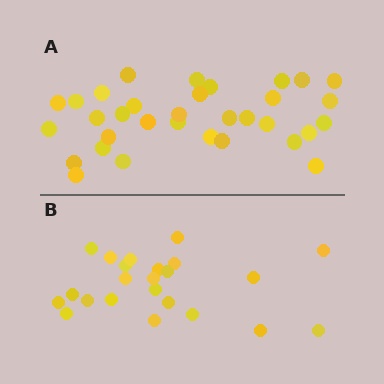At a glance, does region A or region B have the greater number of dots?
Region A (the top region) has more dots.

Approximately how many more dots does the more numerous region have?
Region A has roughly 10 or so more dots than region B.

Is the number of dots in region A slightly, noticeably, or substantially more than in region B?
Region A has noticeably more, but not dramatically so. The ratio is roughly 1.4 to 1.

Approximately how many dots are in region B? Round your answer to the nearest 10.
About 20 dots. (The exact count is 23, which rounds to 20.)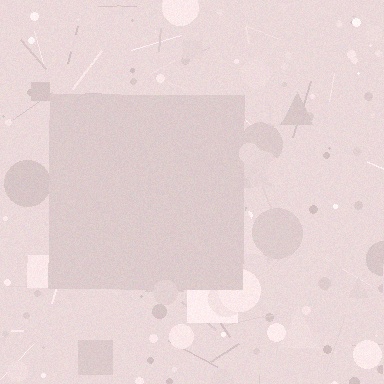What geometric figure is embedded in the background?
A square is embedded in the background.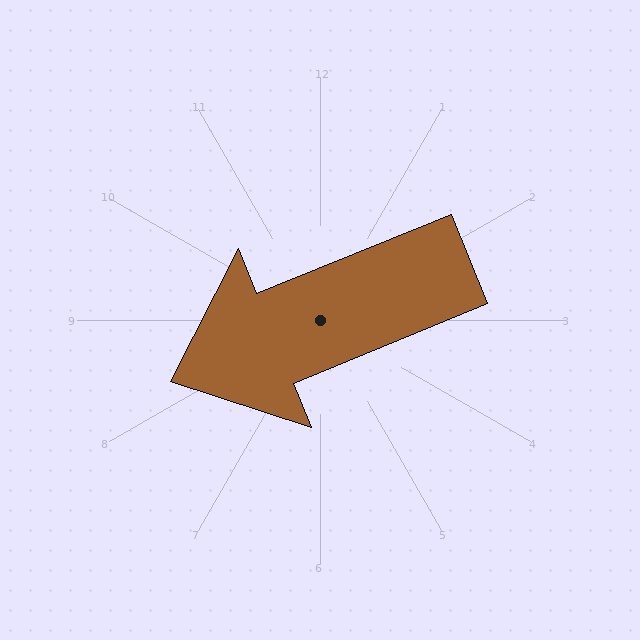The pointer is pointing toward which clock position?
Roughly 8 o'clock.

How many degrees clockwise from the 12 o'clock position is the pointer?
Approximately 248 degrees.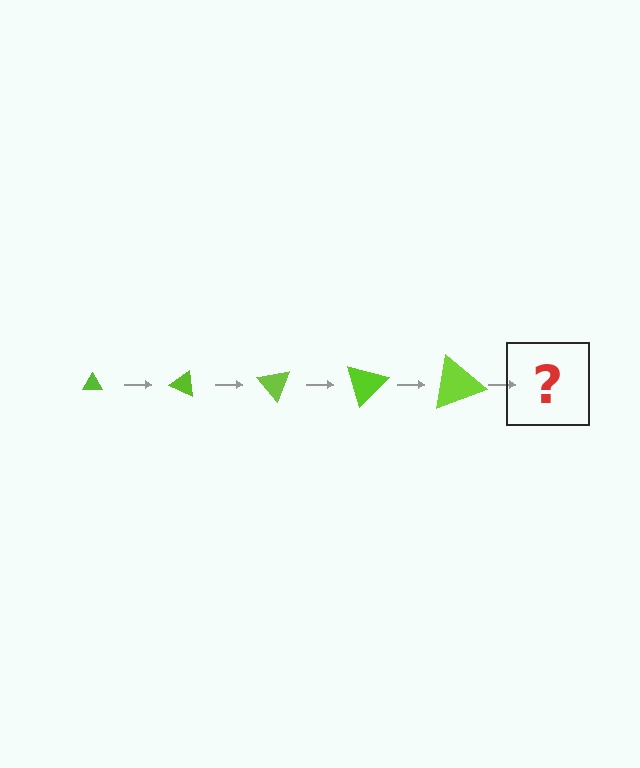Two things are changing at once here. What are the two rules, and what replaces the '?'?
The two rules are that the triangle grows larger each step and it rotates 25 degrees each step. The '?' should be a triangle, larger than the previous one and rotated 125 degrees from the start.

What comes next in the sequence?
The next element should be a triangle, larger than the previous one and rotated 125 degrees from the start.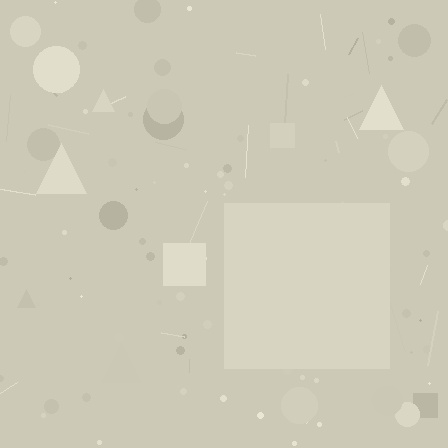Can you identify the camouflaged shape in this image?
The camouflaged shape is a square.